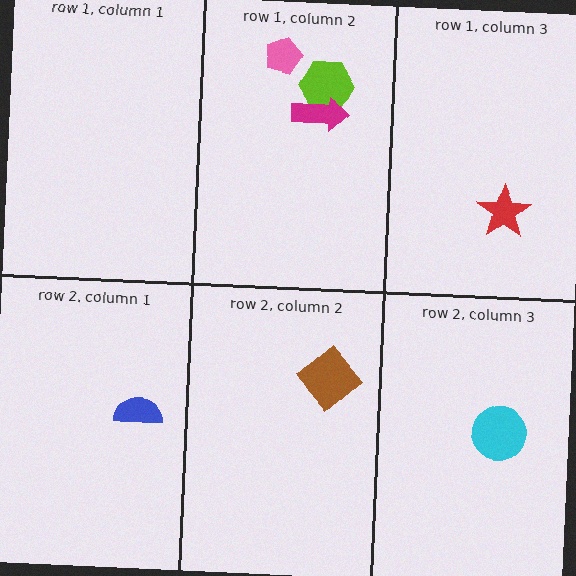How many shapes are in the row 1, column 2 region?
3.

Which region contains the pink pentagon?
The row 1, column 2 region.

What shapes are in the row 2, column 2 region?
The brown diamond.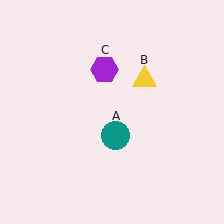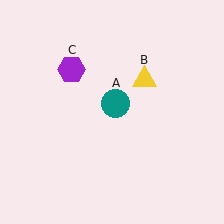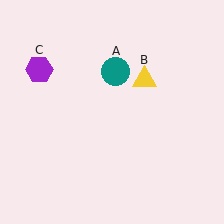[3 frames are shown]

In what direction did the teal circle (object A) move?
The teal circle (object A) moved up.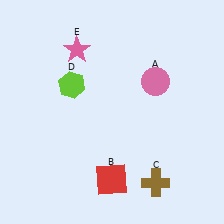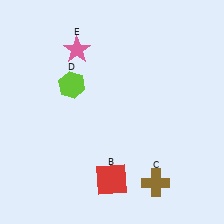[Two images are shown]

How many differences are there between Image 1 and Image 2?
There is 1 difference between the two images.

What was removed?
The pink circle (A) was removed in Image 2.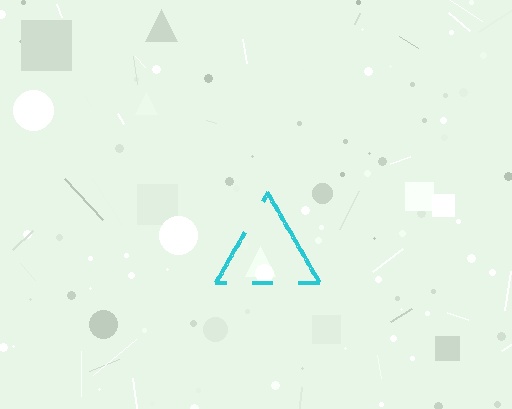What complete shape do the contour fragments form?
The contour fragments form a triangle.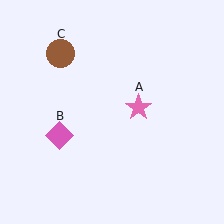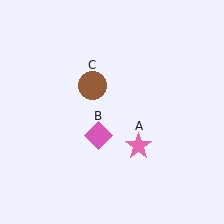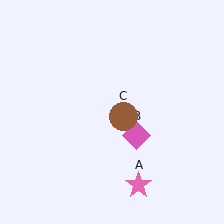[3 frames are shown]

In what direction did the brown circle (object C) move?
The brown circle (object C) moved down and to the right.